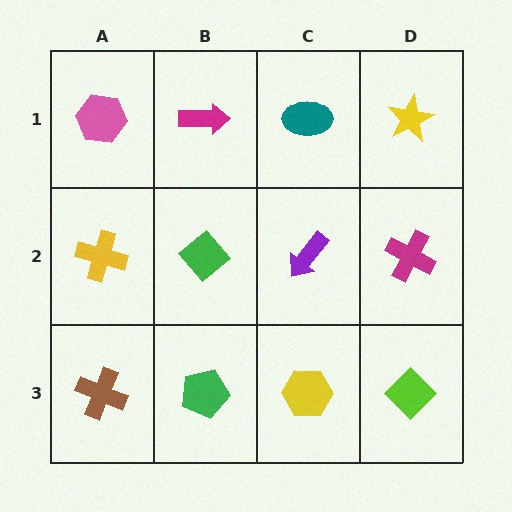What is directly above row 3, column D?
A magenta cross.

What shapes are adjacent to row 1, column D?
A magenta cross (row 2, column D), a teal ellipse (row 1, column C).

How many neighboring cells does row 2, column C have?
4.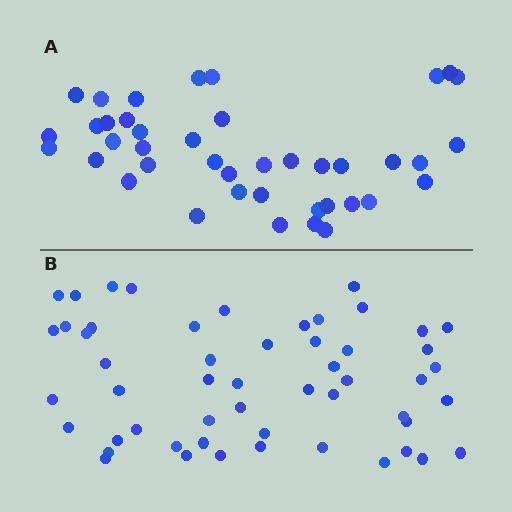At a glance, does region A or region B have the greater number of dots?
Region B (the bottom region) has more dots.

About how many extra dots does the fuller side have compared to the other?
Region B has roughly 12 or so more dots than region A.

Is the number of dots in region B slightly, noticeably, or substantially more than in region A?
Region B has noticeably more, but not dramatically so. The ratio is roughly 1.3 to 1.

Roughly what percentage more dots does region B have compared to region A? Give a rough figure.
About 30% more.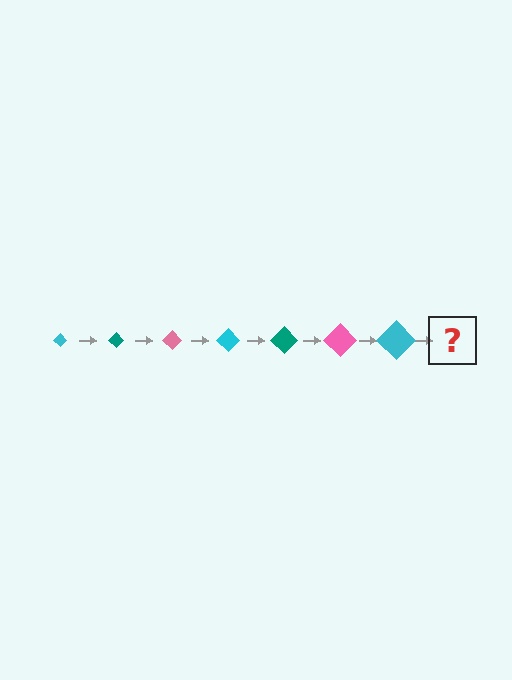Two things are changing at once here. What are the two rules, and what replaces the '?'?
The two rules are that the diamond grows larger each step and the color cycles through cyan, teal, and pink. The '?' should be a teal diamond, larger than the previous one.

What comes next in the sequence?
The next element should be a teal diamond, larger than the previous one.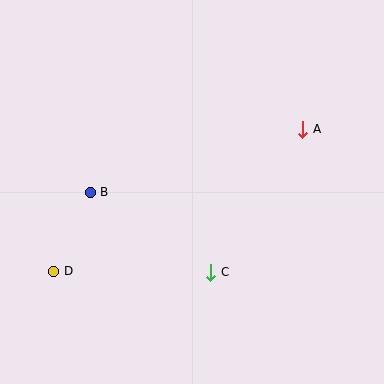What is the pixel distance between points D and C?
The distance between D and C is 157 pixels.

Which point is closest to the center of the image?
Point C at (211, 272) is closest to the center.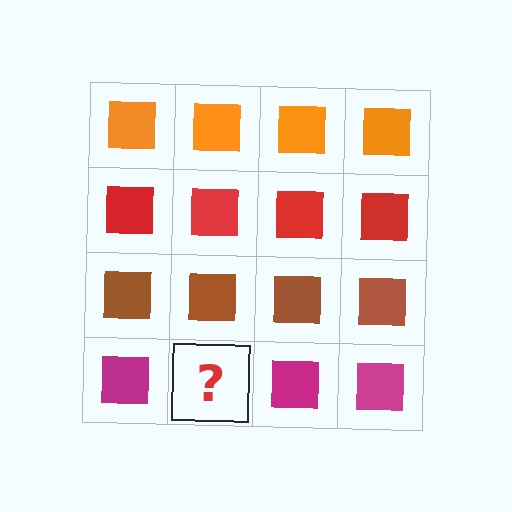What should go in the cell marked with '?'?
The missing cell should contain a magenta square.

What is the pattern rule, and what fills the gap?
The rule is that each row has a consistent color. The gap should be filled with a magenta square.